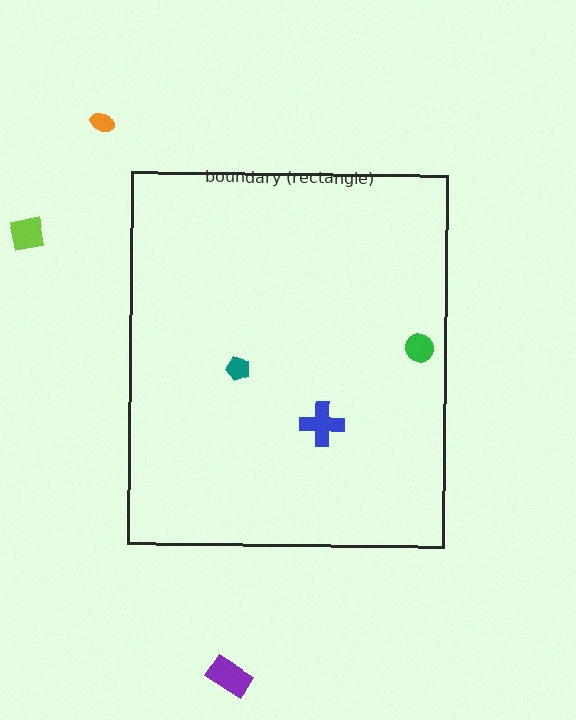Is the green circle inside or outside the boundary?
Inside.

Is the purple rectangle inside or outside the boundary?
Outside.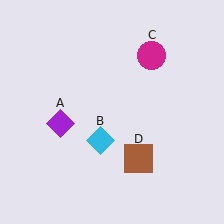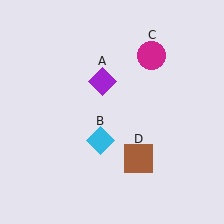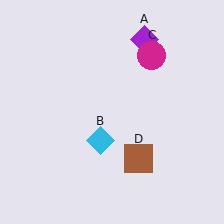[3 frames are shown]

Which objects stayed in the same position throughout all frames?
Cyan diamond (object B) and magenta circle (object C) and brown square (object D) remained stationary.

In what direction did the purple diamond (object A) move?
The purple diamond (object A) moved up and to the right.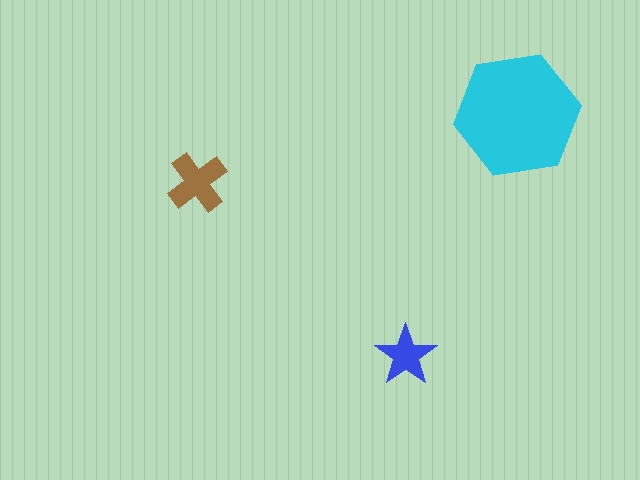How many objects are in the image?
There are 3 objects in the image.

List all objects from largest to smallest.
The cyan hexagon, the brown cross, the blue star.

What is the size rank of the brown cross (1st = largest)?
2nd.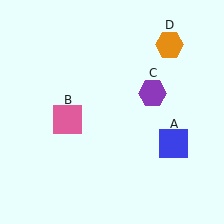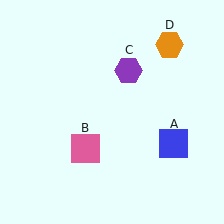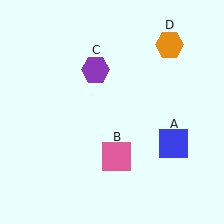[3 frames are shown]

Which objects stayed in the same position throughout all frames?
Blue square (object A) and orange hexagon (object D) remained stationary.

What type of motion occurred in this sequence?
The pink square (object B), purple hexagon (object C) rotated counterclockwise around the center of the scene.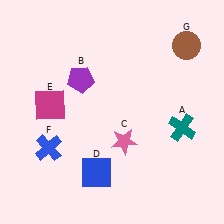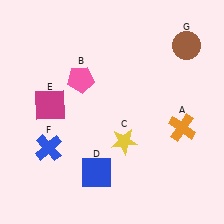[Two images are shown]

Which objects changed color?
A changed from teal to orange. B changed from purple to pink. C changed from pink to yellow.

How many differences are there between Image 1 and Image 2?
There are 3 differences between the two images.